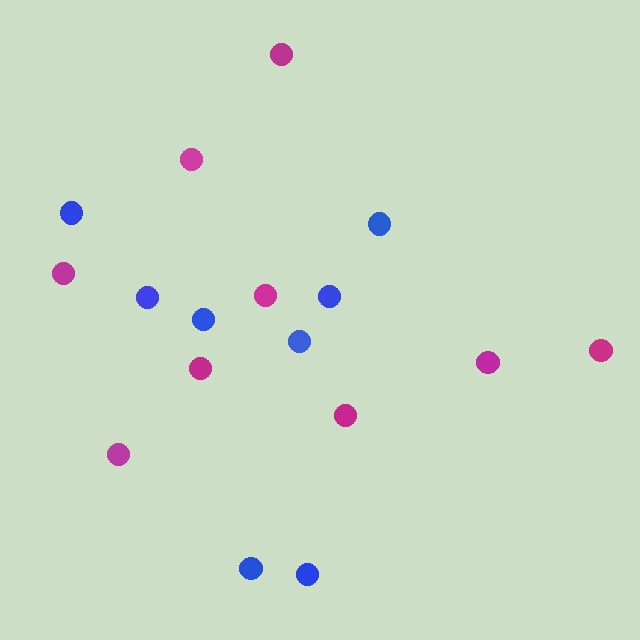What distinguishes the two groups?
There are 2 groups: one group of blue circles (8) and one group of magenta circles (9).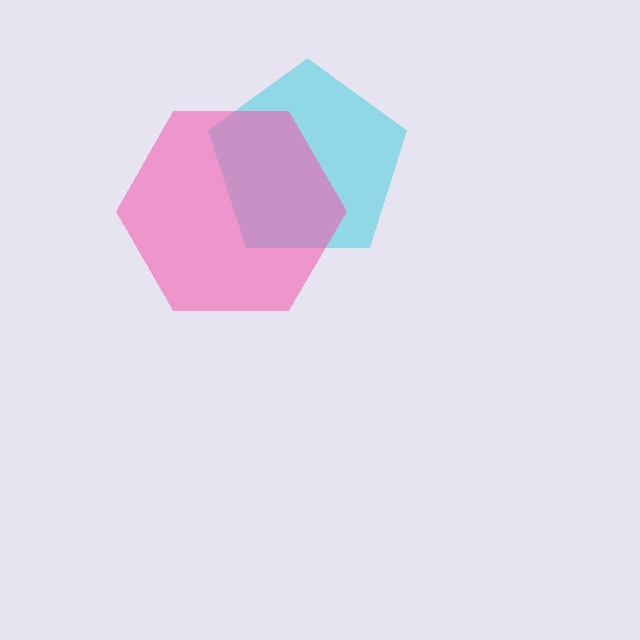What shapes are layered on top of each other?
The layered shapes are: a cyan pentagon, a pink hexagon.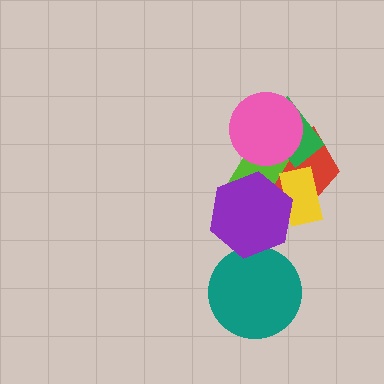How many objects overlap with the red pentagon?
5 objects overlap with the red pentagon.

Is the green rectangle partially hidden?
Yes, it is partially covered by another shape.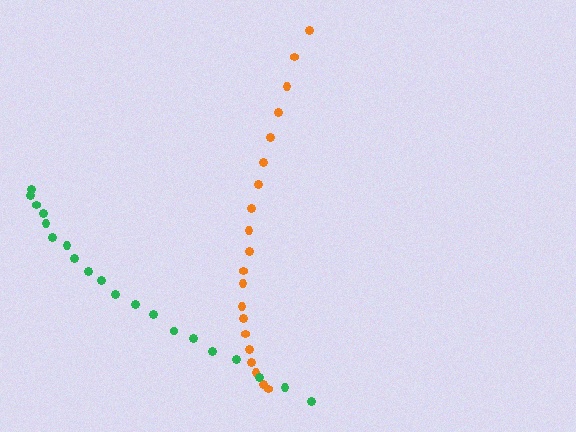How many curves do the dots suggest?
There are 2 distinct paths.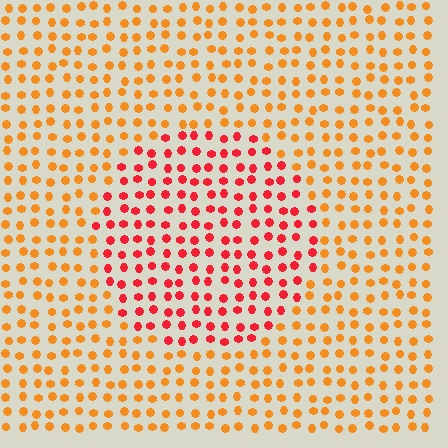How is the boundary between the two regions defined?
The boundary is defined purely by a slight shift in hue (about 37 degrees). Spacing, size, and orientation are identical on both sides.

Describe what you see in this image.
The image is filled with small orange elements in a uniform arrangement. A circle-shaped region is visible where the elements are tinted to a slightly different hue, forming a subtle color boundary.